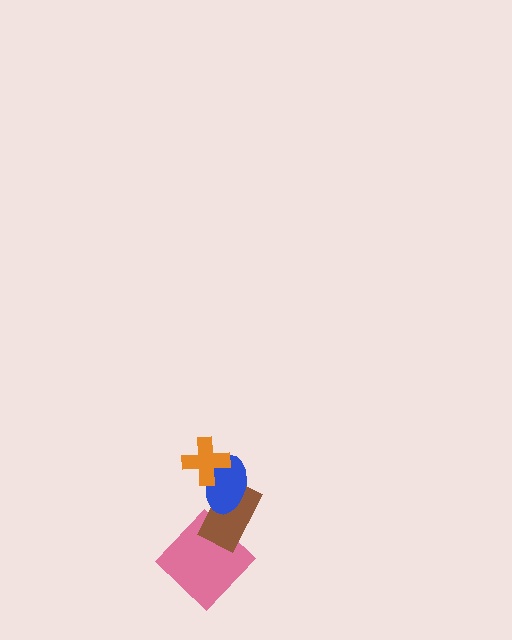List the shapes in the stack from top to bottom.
From top to bottom: the orange cross, the blue ellipse, the brown rectangle, the pink diamond.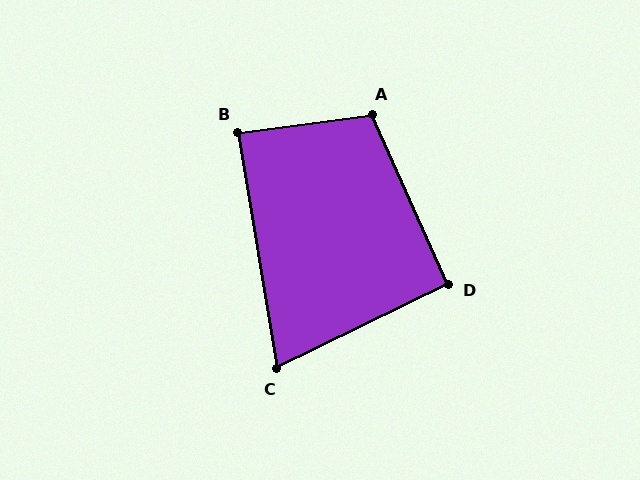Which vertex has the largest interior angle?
A, at approximately 107 degrees.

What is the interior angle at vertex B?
Approximately 88 degrees (approximately right).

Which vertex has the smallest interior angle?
C, at approximately 73 degrees.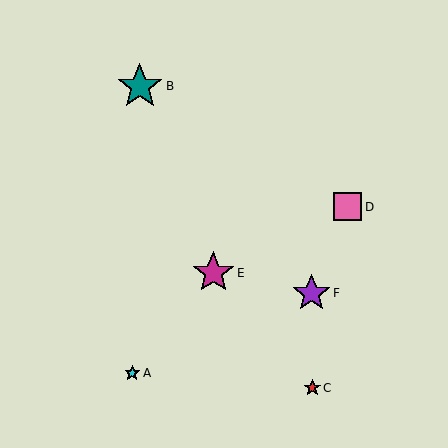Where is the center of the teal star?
The center of the teal star is at (140, 87).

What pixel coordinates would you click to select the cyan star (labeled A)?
Click at (132, 373) to select the cyan star A.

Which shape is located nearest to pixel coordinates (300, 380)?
The red star (labeled C) at (312, 388) is nearest to that location.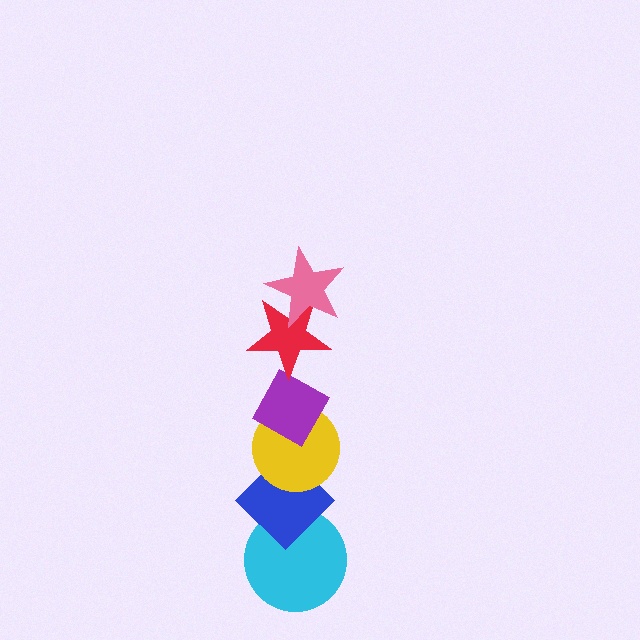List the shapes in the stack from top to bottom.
From top to bottom: the pink star, the red star, the purple diamond, the yellow circle, the blue diamond, the cyan circle.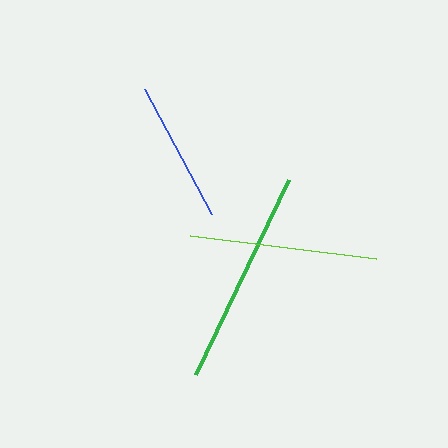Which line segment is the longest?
The green line is the longest at approximately 216 pixels.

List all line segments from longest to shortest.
From longest to shortest: green, lime, blue.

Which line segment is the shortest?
The blue line is the shortest at approximately 141 pixels.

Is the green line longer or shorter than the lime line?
The green line is longer than the lime line.